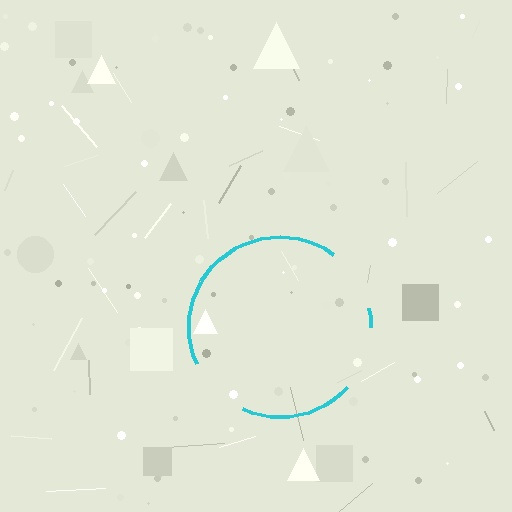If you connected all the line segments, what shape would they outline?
They would outline a circle.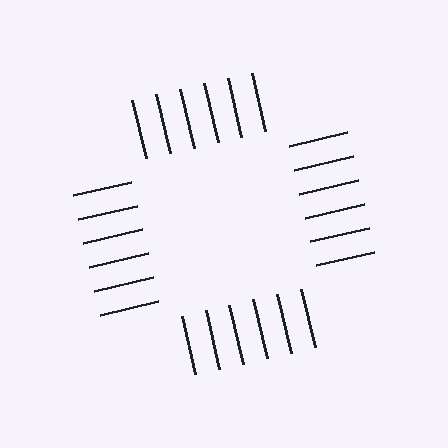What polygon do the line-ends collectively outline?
An illusory square — the line segments terminate on its edges but no continuous stroke is drawn.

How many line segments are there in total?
24 — 6 along each of the 4 edges.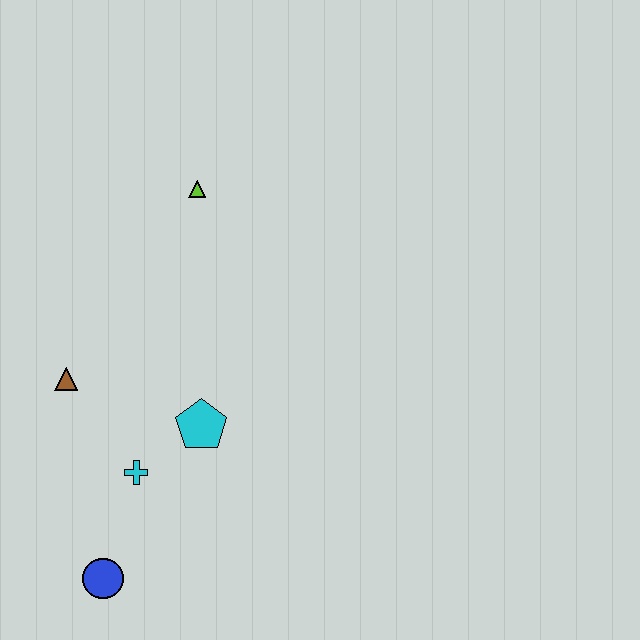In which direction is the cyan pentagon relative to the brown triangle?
The cyan pentagon is to the right of the brown triangle.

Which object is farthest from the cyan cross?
The lime triangle is farthest from the cyan cross.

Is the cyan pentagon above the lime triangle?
No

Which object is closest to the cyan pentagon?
The cyan cross is closest to the cyan pentagon.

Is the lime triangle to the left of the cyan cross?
No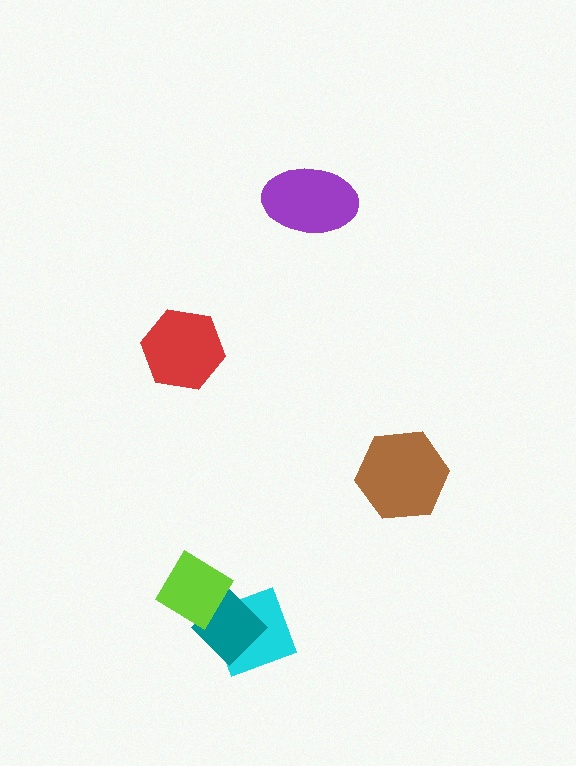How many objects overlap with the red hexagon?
0 objects overlap with the red hexagon.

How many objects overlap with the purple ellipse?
0 objects overlap with the purple ellipse.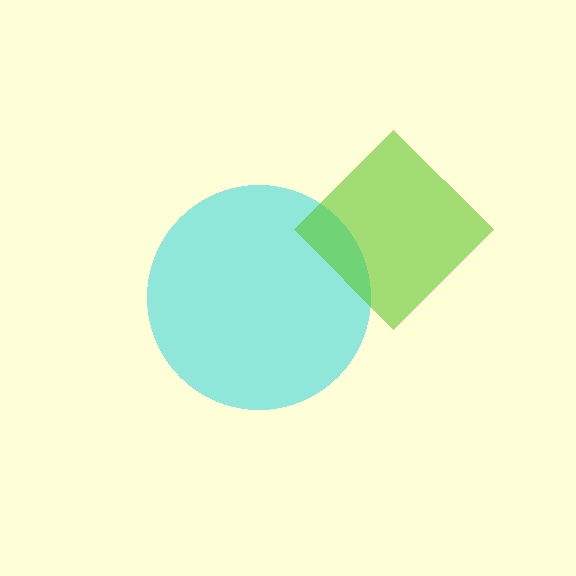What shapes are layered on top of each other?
The layered shapes are: a cyan circle, a lime diamond.